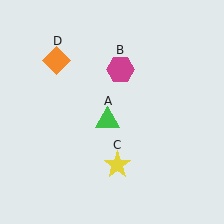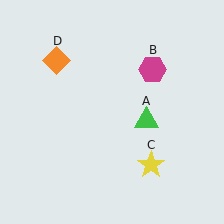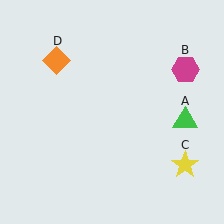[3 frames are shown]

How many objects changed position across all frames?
3 objects changed position: green triangle (object A), magenta hexagon (object B), yellow star (object C).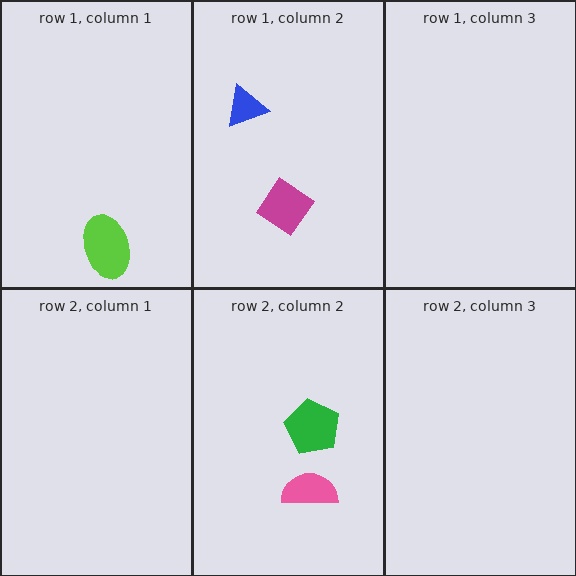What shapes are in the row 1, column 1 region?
The lime ellipse.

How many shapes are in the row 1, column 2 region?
2.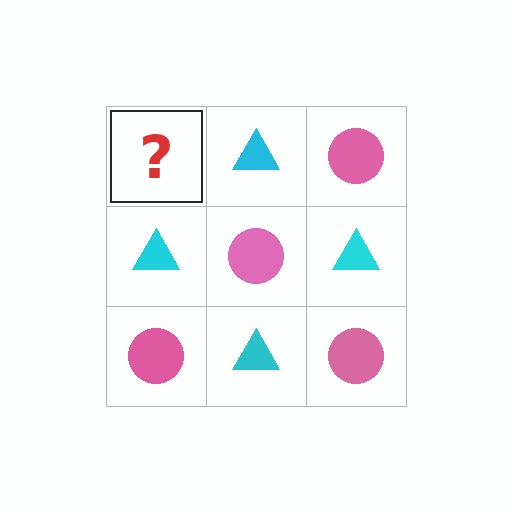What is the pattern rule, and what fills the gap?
The rule is that it alternates pink circle and cyan triangle in a checkerboard pattern. The gap should be filled with a pink circle.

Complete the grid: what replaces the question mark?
The question mark should be replaced with a pink circle.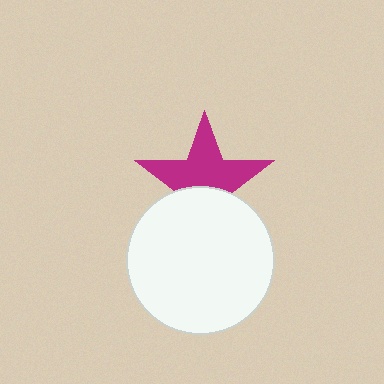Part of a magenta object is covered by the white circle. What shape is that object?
It is a star.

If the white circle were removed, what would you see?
You would see the complete magenta star.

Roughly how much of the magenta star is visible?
About half of it is visible (roughly 59%).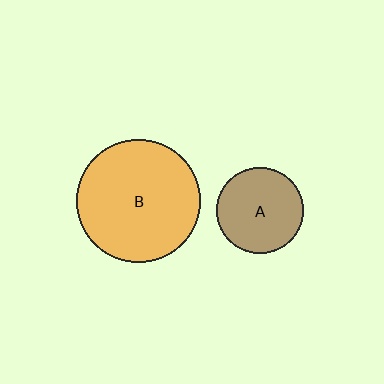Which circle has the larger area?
Circle B (orange).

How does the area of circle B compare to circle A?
Approximately 2.1 times.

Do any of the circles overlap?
No, none of the circles overlap.